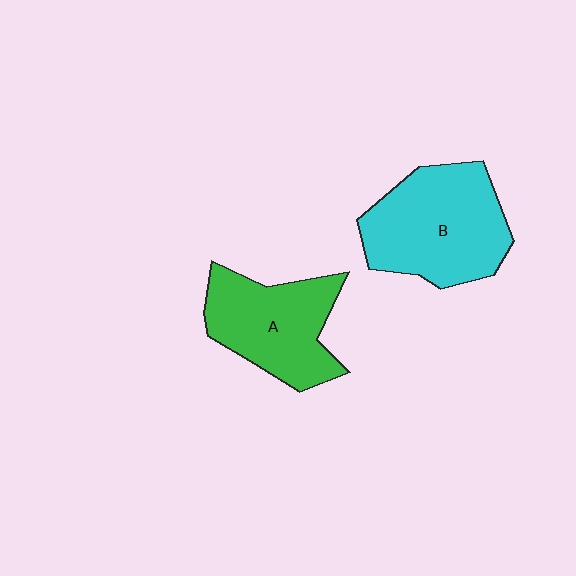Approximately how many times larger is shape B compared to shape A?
Approximately 1.2 times.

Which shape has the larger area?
Shape B (cyan).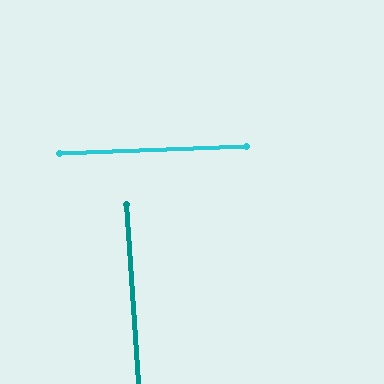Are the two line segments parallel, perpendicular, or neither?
Perpendicular — they meet at approximately 88°.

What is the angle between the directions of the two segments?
Approximately 88 degrees.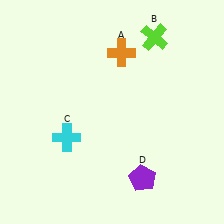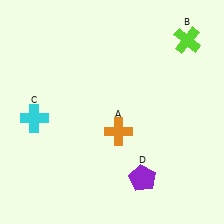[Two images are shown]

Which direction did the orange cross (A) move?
The orange cross (A) moved down.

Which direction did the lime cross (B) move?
The lime cross (B) moved right.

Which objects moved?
The objects that moved are: the orange cross (A), the lime cross (B), the cyan cross (C).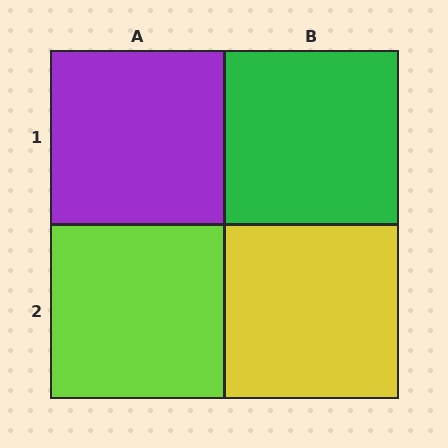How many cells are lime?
1 cell is lime.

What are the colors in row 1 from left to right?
Purple, green.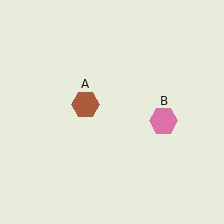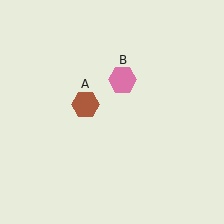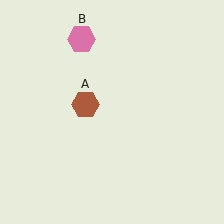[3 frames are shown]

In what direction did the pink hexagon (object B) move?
The pink hexagon (object B) moved up and to the left.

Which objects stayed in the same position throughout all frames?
Brown hexagon (object A) remained stationary.